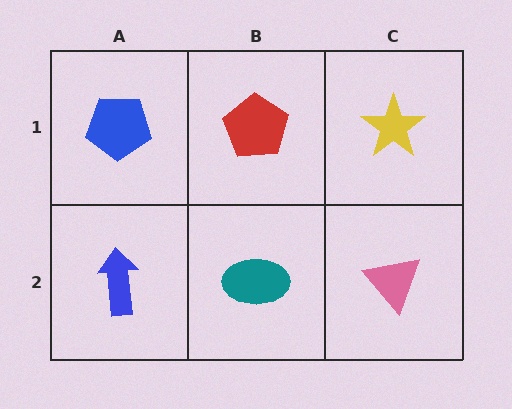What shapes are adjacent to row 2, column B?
A red pentagon (row 1, column B), a blue arrow (row 2, column A), a pink triangle (row 2, column C).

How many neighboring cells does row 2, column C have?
2.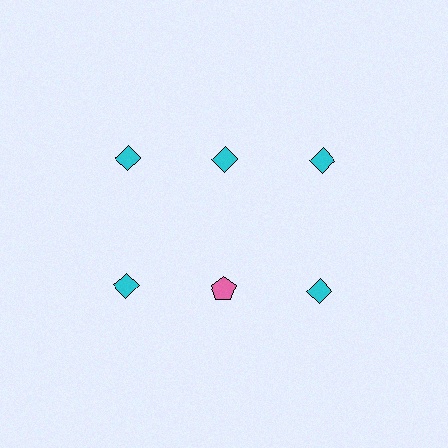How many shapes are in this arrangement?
There are 6 shapes arranged in a grid pattern.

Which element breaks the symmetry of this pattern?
The pink pentagon in the second row, second from left column breaks the symmetry. All other shapes are cyan diamonds.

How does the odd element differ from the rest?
It differs in both color (pink instead of cyan) and shape (pentagon instead of diamond).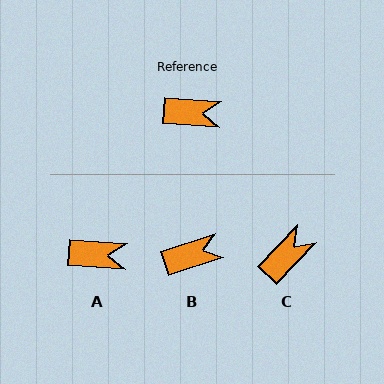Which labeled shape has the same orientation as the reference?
A.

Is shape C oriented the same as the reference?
No, it is off by about 51 degrees.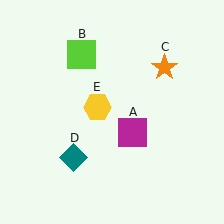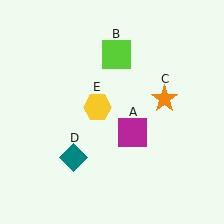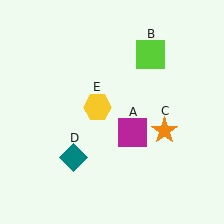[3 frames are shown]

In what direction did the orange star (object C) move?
The orange star (object C) moved down.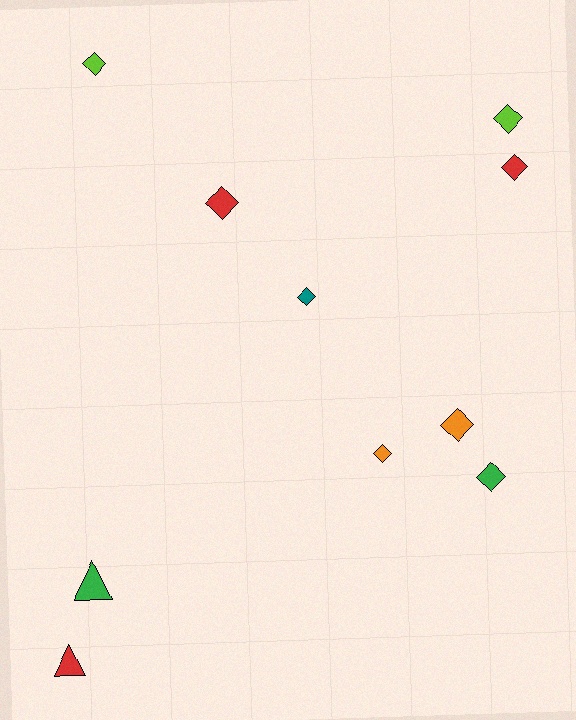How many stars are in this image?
There are no stars.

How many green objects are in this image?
There are 2 green objects.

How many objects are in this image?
There are 10 objects.